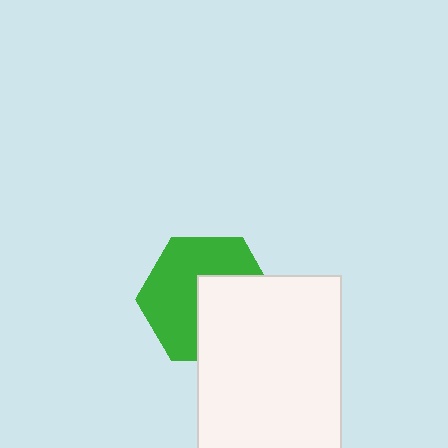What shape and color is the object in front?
The object in front is a white rectangle.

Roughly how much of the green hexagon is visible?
About half of it is visible (roughly 57%).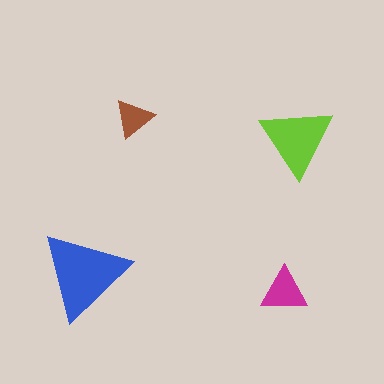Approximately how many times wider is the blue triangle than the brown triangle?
About 2.5 times wider.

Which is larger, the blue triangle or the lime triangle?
The blue one.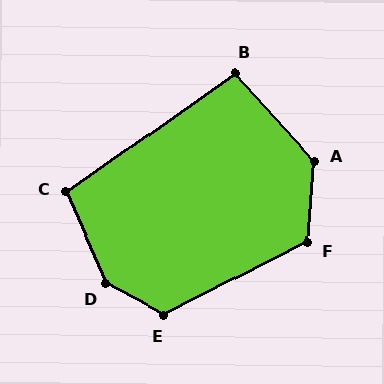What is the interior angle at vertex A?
Approximately 133 degrees (obtuse).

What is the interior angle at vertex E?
Approximately 125 degrees (obtuse).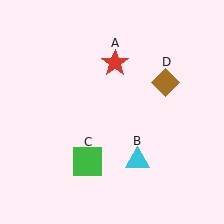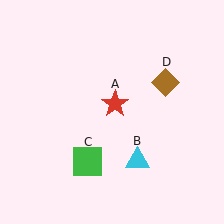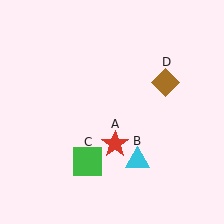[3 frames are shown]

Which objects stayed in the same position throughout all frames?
Cyan triangle (object B) and green square (object C) and brown diamond (object D) remained stationary.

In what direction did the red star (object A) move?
The red star (object A) moved down.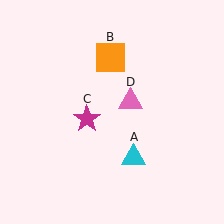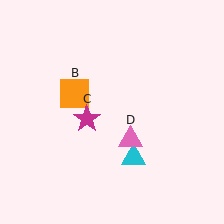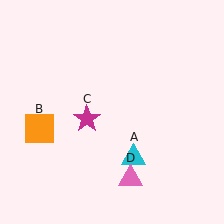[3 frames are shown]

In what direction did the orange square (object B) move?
The orange square (object B) moved down and to the left.